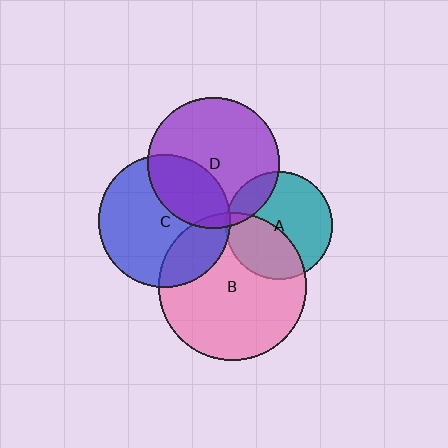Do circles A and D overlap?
Yes.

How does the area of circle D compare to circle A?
Approximately 1.5 times.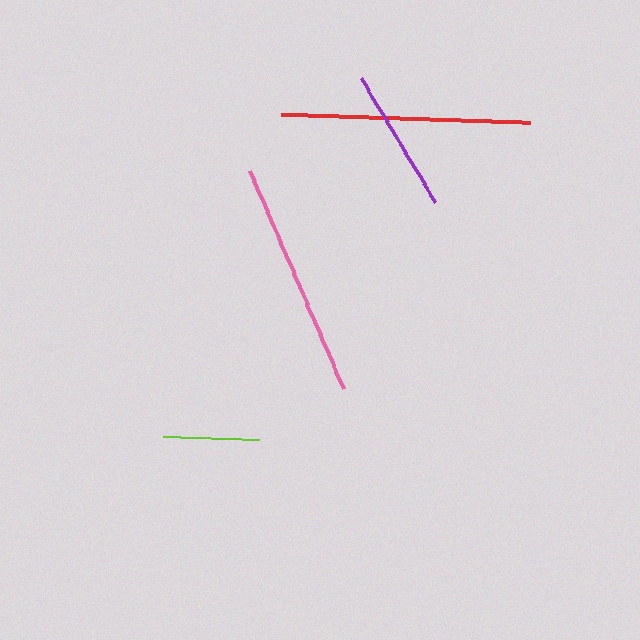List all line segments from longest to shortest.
From longest to shortest: red, pink, purple, lime.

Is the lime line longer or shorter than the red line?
The red line is longer than the lime line.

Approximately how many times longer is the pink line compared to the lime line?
The pink line is approximately 2.5 times the length of the lime line.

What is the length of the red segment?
The red segment is approximately 248 pixels long.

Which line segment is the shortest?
The lime line is the shortest at approximately 96 pixels.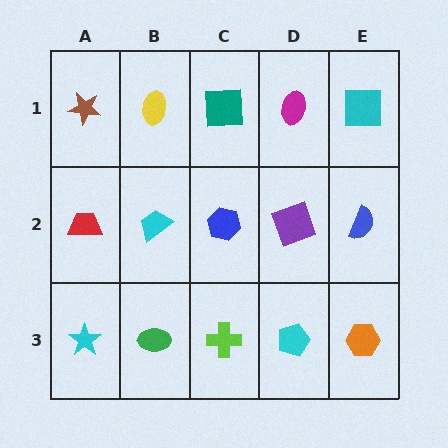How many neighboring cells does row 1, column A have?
2.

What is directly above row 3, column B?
A cyan trapezoid.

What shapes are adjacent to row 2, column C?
A teal square (row 1, column C), a lime cross (row 3, column C), a cyan trapezoid (row 2, column B), a purple square (row 2, column D).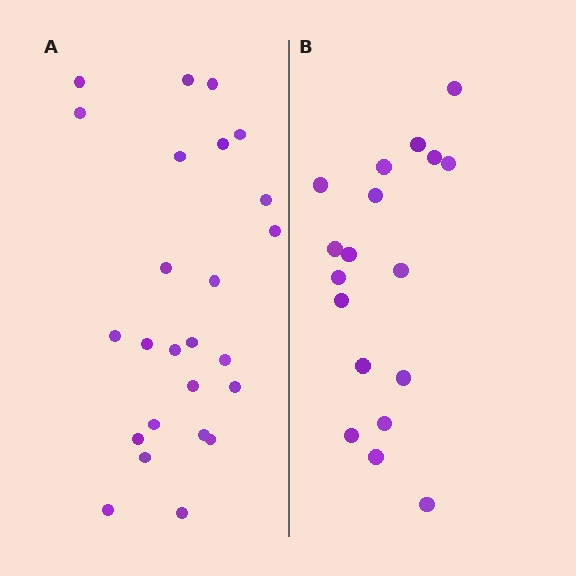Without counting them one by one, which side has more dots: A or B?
Region A (the left region) has more dots.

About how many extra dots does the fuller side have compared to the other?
Region A has roughly 8 or so more dots than region B.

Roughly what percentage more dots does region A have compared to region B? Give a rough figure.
About 40% more.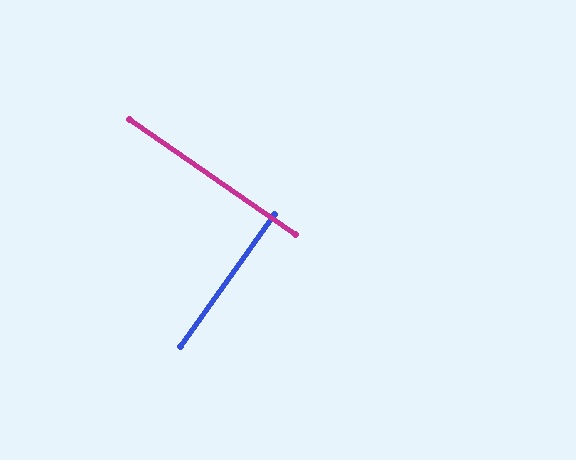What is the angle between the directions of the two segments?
Approximately 89 degrees.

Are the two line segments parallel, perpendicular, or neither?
Perpendicular — they meet at approximately 89°.